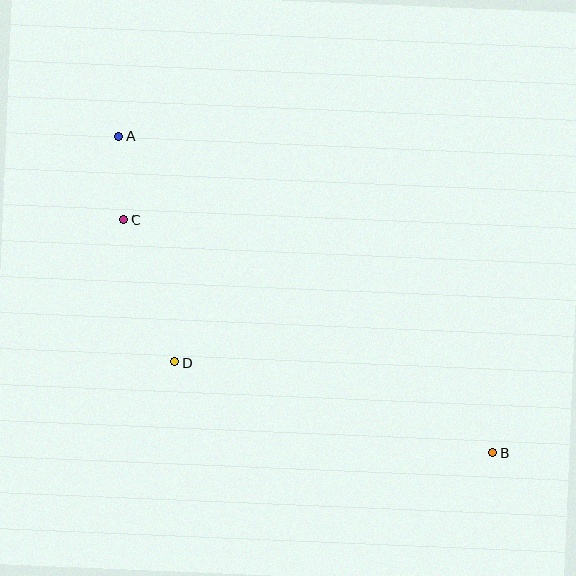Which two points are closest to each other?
Points A and C are closest to each other.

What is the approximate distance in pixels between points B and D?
The distance between B and D is approximately 331 pixels.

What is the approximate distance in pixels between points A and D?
The distance between A and D is approximately 233 pixels.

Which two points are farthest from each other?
Points A and B are farthest from each other.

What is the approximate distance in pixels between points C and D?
The distance between C and D is approximately 152 pixels.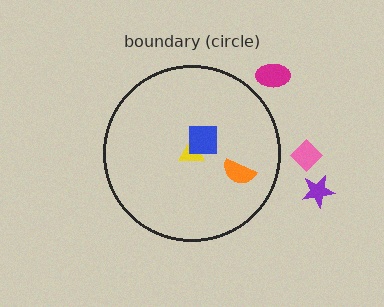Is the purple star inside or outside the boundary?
Outside.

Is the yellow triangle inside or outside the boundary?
Inside.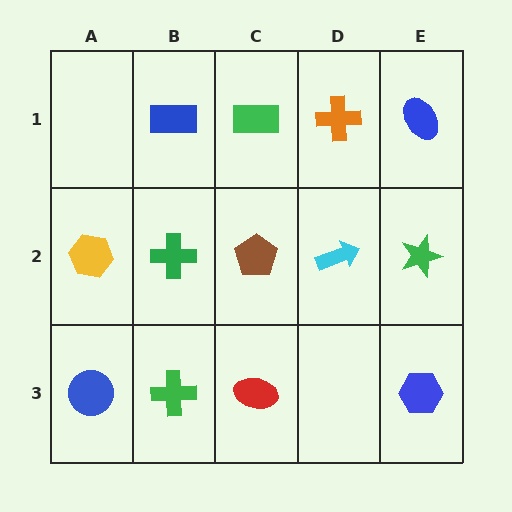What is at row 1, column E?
A blue ellipse.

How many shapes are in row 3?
4 shapes.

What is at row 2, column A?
A yellow hexagon.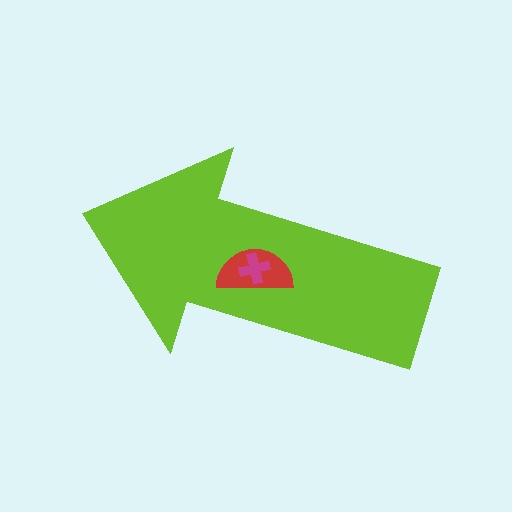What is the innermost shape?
The magenta cross.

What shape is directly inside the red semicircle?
The magenta cross.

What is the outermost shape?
The lime arrow.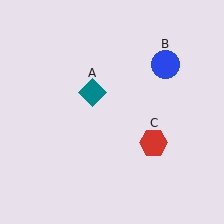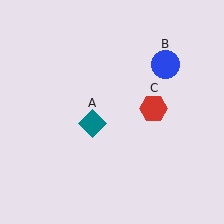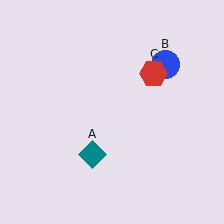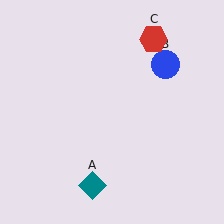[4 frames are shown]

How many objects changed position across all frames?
2 objects changed position: teal diamond (object A), red hexagon (object C).